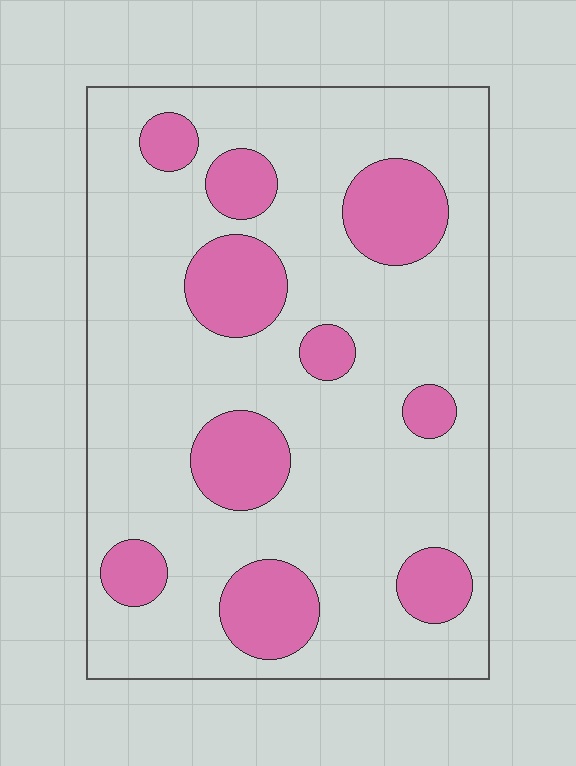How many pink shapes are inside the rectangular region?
10.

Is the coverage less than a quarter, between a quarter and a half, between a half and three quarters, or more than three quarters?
Less than a quarter.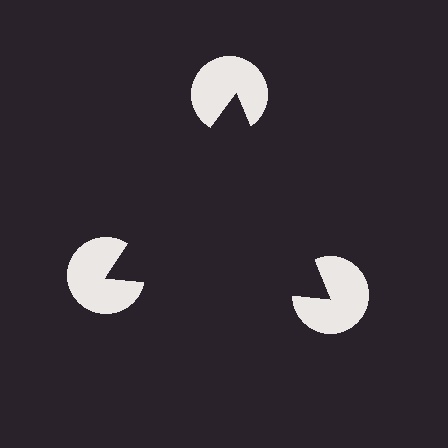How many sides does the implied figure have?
3 sides.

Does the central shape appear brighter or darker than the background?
It typically appears slightly darker than the background, even though no actual brightness change is drawn.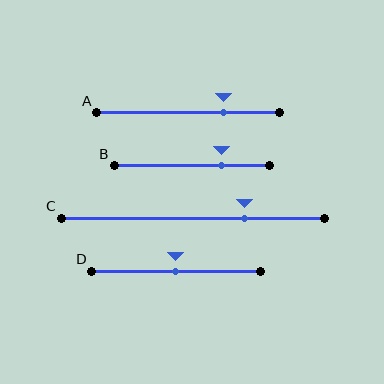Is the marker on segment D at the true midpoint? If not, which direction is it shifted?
Yes, the marker on segment D is at the true midpoint.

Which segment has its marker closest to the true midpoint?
Segment D has its marker closest to the true midpoint.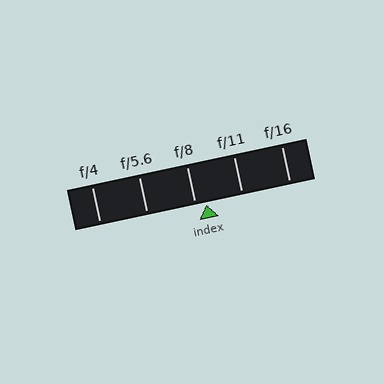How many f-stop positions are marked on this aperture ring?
There are 5 f-stop positions marked.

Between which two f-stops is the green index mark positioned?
The index mark is between f/8 and f/11.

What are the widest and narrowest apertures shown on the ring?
The widest aperture shown is f/4 and the narrowest is f/16.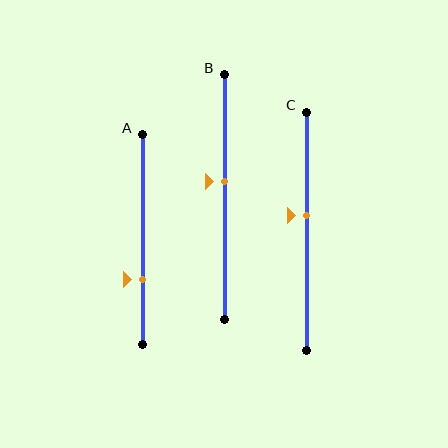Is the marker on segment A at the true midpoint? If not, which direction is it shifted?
No, the marker on segment A is shifted downward by about 19% of the segment length.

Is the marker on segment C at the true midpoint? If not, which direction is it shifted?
No, the marker on segment C is shifted upward by about 7% of the segment length.